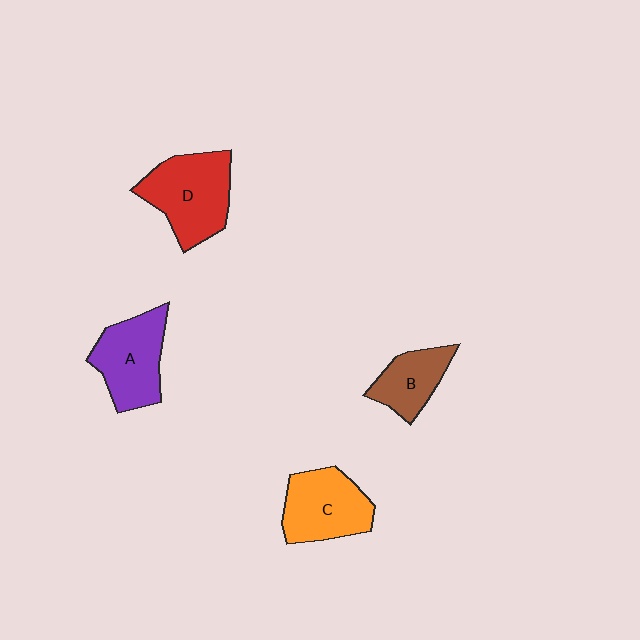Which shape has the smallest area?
Shape B (brown).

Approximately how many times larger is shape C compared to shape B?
Approximately 1.4 times.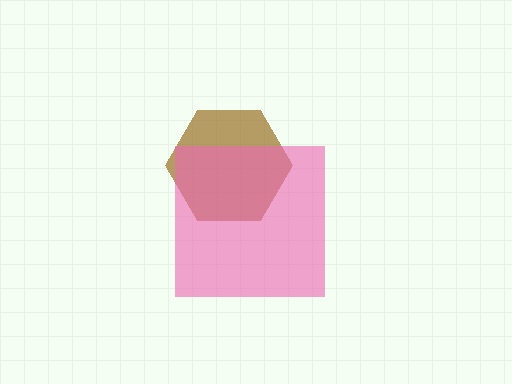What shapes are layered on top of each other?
The layered shapes are: a brown hexagon, a pink square.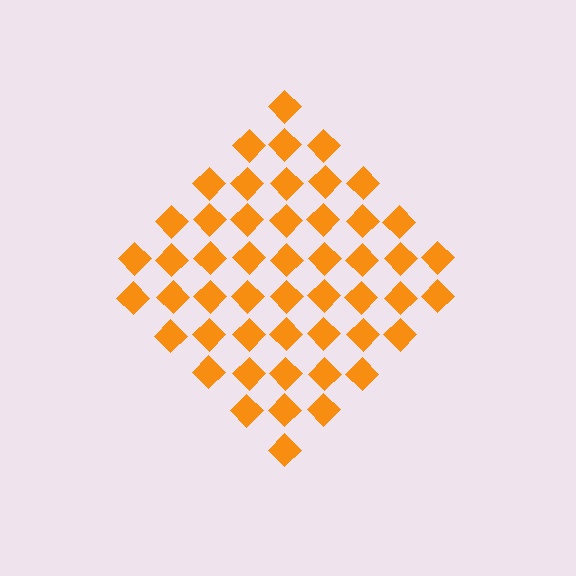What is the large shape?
The large shape is a diamond.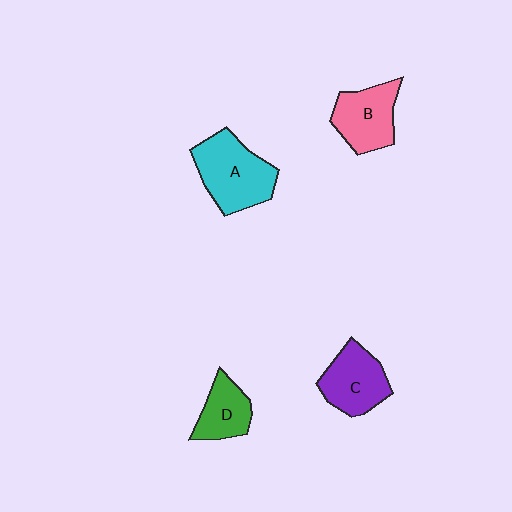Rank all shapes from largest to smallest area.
From largest to smallest: A (cyan), C (purple), B (pink), D (green).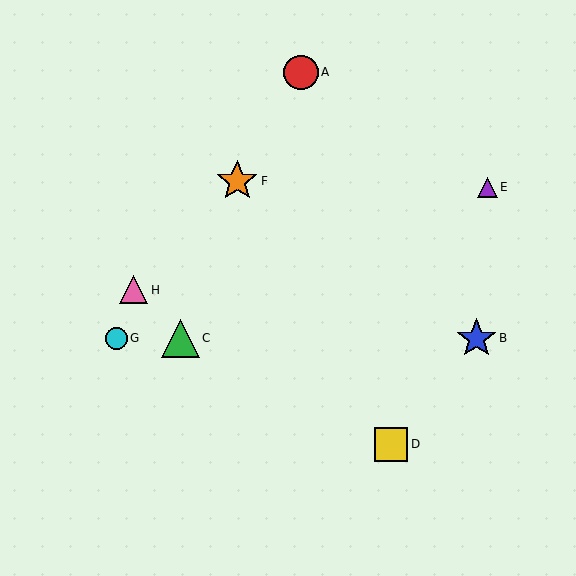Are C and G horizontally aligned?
Yes, both are at y≈338.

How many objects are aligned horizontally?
3 objects (B, C, G) are aligned horizontally.